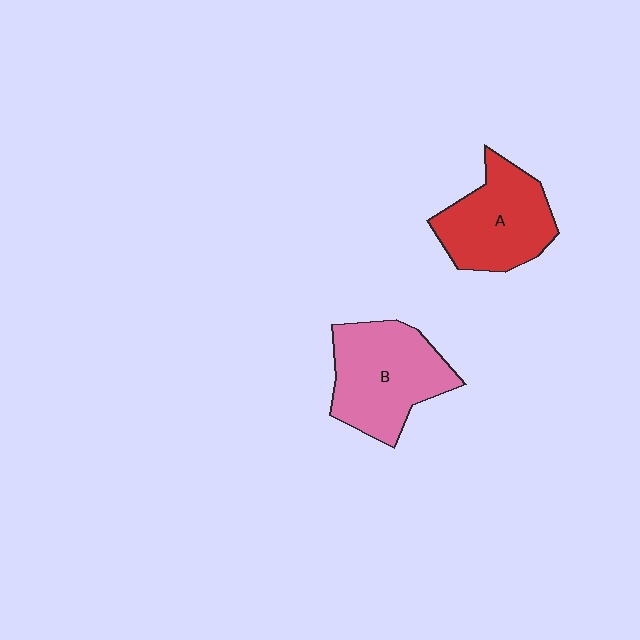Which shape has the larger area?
Shape B (pink).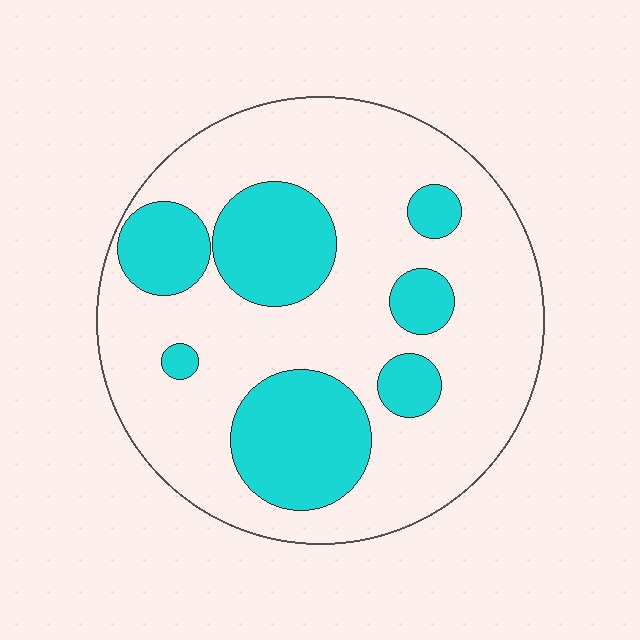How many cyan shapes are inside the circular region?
7.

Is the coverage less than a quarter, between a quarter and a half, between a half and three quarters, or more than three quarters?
Between a quarter and a half.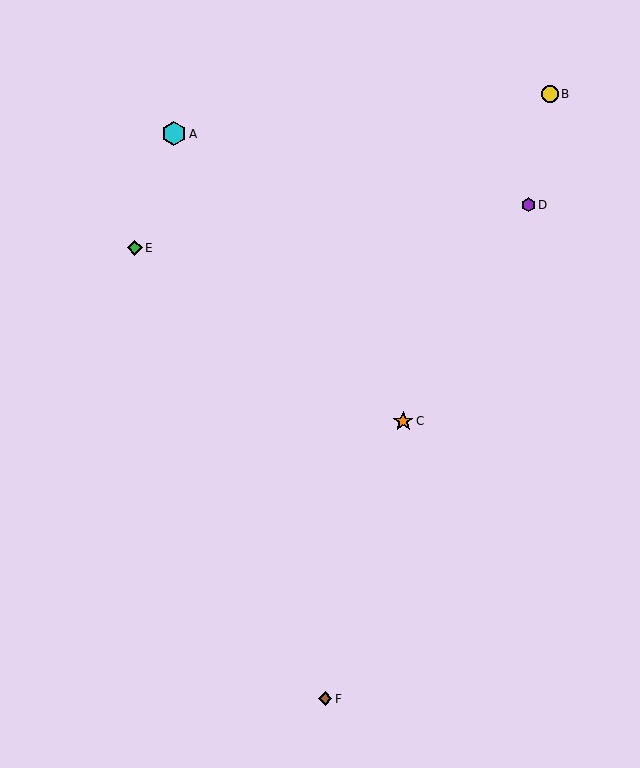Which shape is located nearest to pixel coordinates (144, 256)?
The green diamond (labeled E) at (135, 248) is nearest to that location.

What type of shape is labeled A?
Shape A is a cyan hexagon.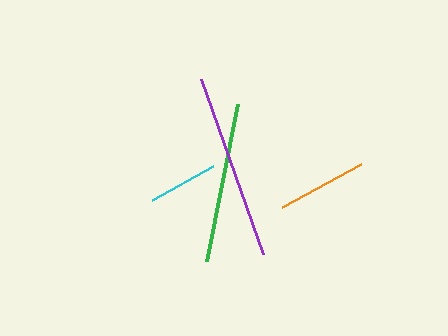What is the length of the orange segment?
The orange segment is approximately 90 pixels long.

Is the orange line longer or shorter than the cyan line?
The orange line is longer than the cyan line.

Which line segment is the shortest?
The cyan line is the shortest at approximately 70 pixels.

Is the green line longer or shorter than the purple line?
The purple line is longer than the green line.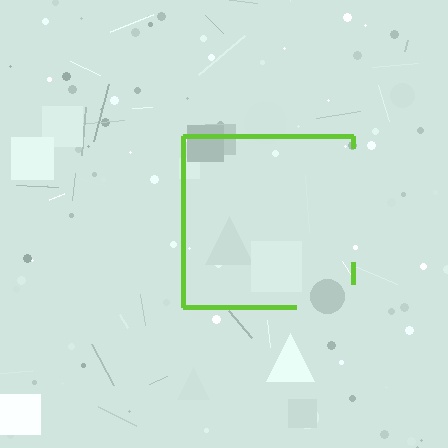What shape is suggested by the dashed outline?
The dashed outline suggests a square.